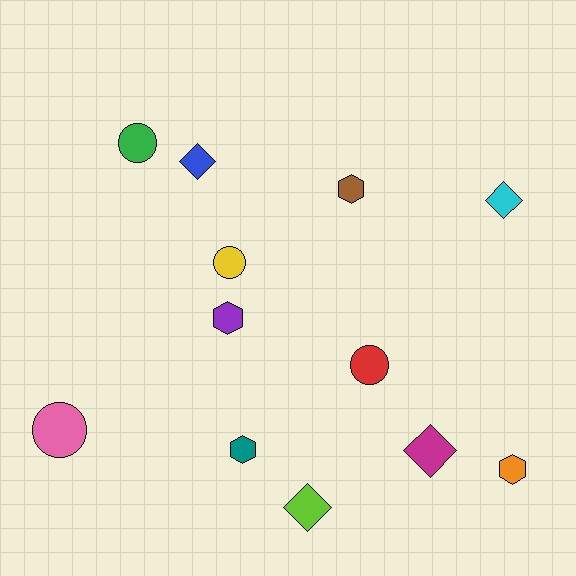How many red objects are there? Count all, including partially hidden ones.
There is 1 red object.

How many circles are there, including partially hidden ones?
There are 4 circles.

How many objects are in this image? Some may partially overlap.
There are 12 objects.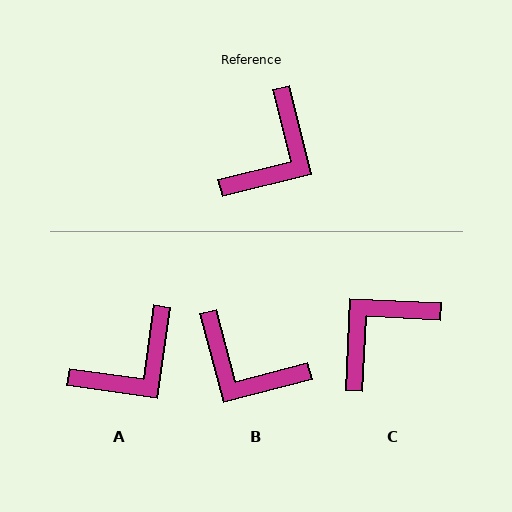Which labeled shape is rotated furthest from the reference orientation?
C, about 164 degrees away.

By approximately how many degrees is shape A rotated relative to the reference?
Approximately 21 degrees clockwise.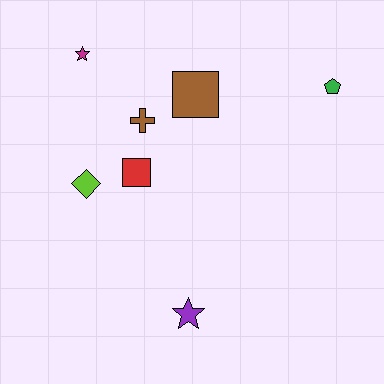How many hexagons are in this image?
There are no hexagons.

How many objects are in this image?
There are 7 objects.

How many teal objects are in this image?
There are no teal objects.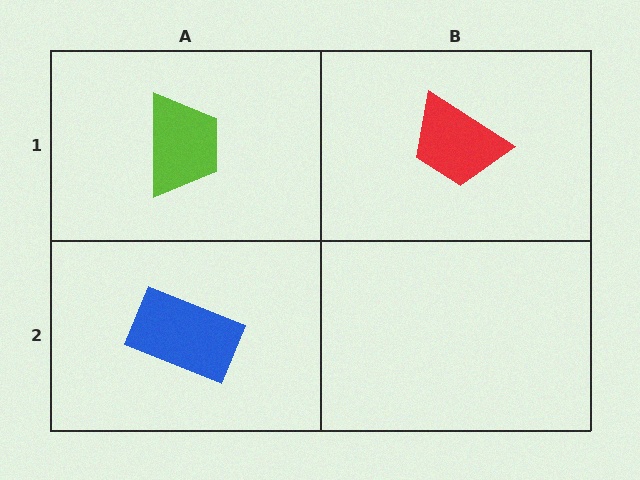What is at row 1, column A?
A lime trapezoid.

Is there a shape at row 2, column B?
No, that cell is empty.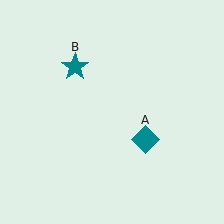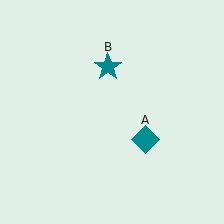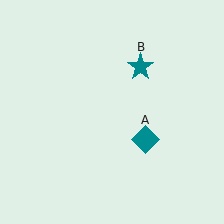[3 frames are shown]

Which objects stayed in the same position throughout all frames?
Teal diamond (object A) remained stationary.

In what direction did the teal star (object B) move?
The teal star (object B) moved right.